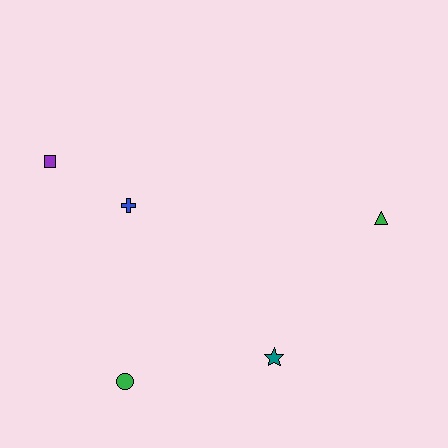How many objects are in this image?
There are 5 objects.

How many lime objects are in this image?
There are no lime objects.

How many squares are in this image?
There is 1 square.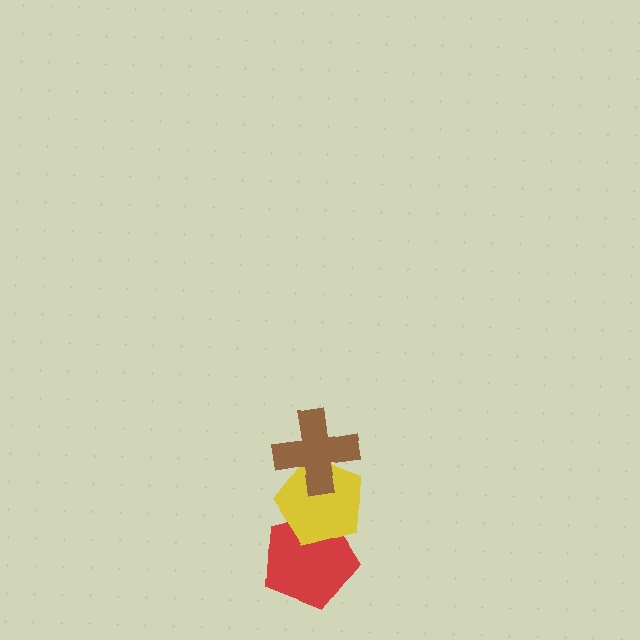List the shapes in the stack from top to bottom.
From top to bottom: the brown cross, the yellow pentagon, the red pentagon.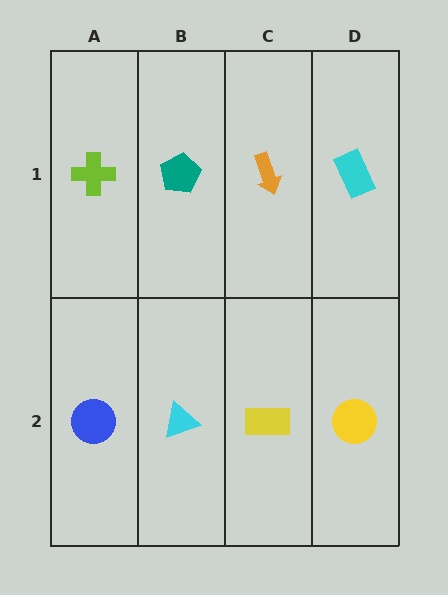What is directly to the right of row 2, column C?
A yellow circle.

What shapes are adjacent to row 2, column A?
A lime cross (row 1, column A), a cyan triangle (row 2, column B).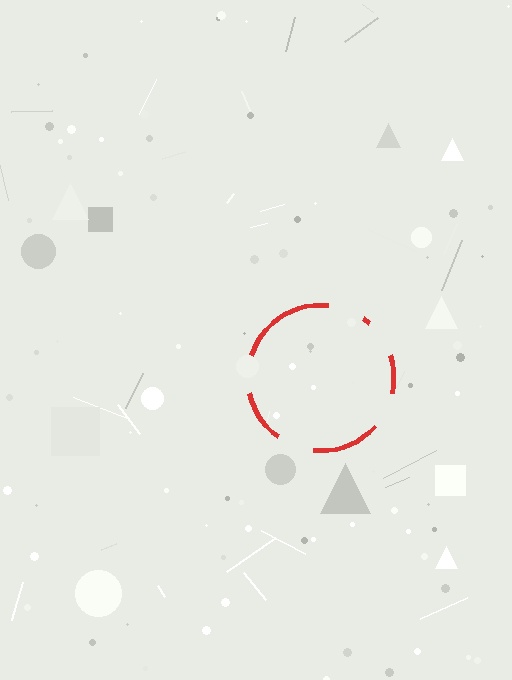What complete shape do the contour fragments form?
The contour fragments form a circle.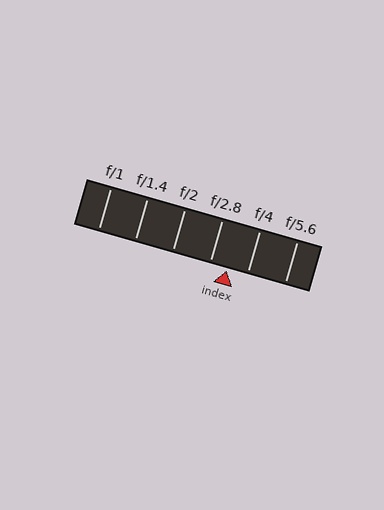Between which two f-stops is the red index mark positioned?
The index mark is between f/2.8 and f/4.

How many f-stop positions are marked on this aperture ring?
There are 6 f-stop positions marked.